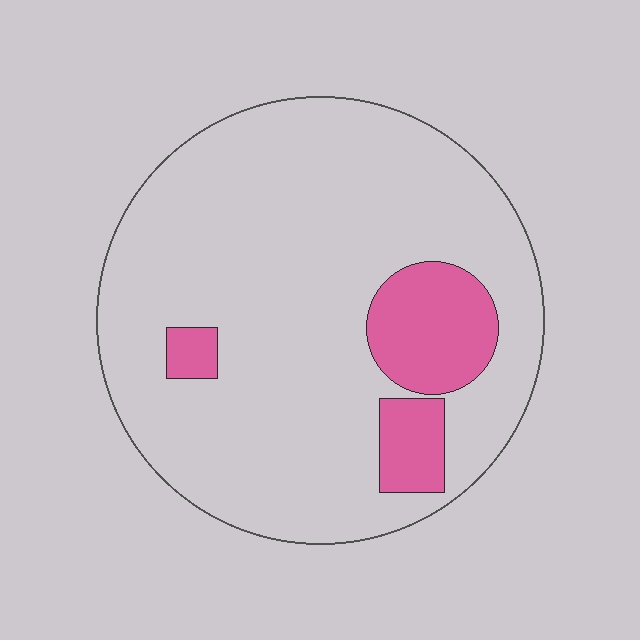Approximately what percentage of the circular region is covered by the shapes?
Approximately 15%.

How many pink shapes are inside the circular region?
3.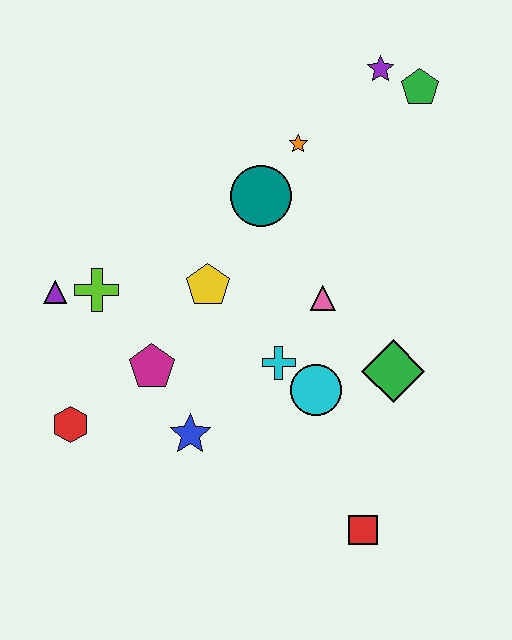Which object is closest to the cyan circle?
The cyan cross is closest to the cyan circle.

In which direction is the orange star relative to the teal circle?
The orange star is above the teal circle.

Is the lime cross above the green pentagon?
No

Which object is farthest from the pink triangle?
The red hexagon is farthest from the pink triangle.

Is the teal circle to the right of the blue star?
Yes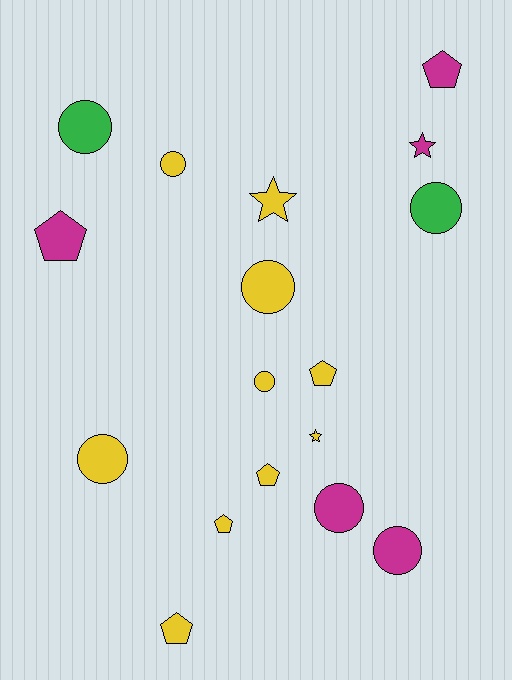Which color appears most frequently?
Yellow, with 10 objects.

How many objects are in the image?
There are 17 objects.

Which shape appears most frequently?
Circle, with 8 objects.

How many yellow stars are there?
There are 2 yellow stars.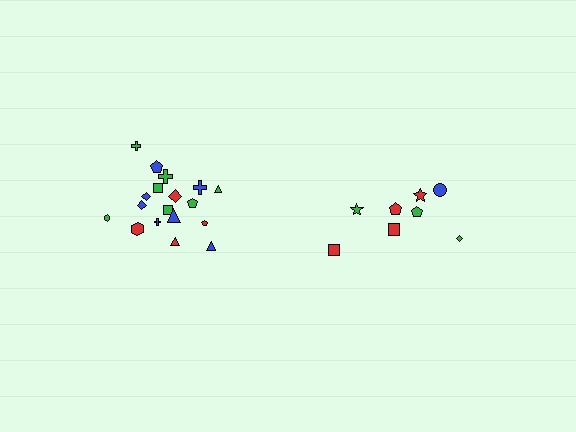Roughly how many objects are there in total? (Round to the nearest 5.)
Roughly 25 objects in total.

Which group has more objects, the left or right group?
The left group.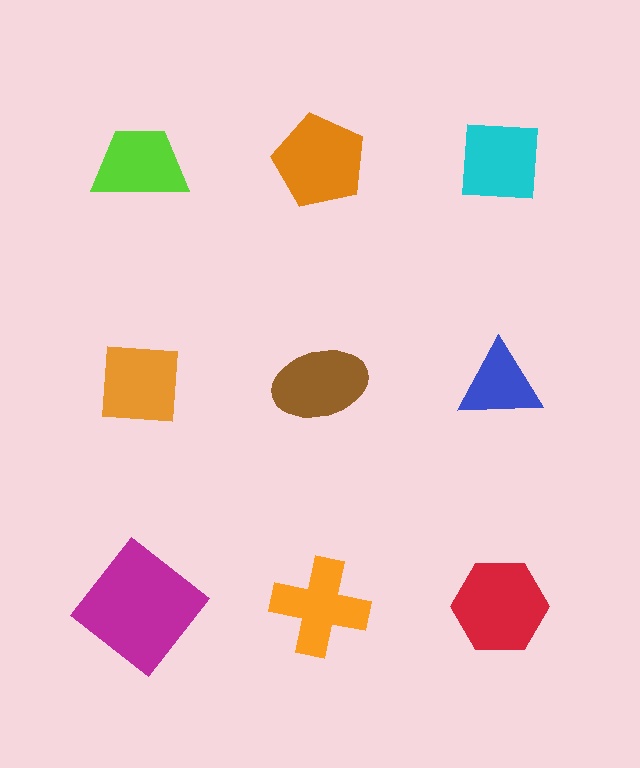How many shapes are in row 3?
3 shapes.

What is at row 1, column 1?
A lime trapezoid.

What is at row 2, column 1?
An orange square.